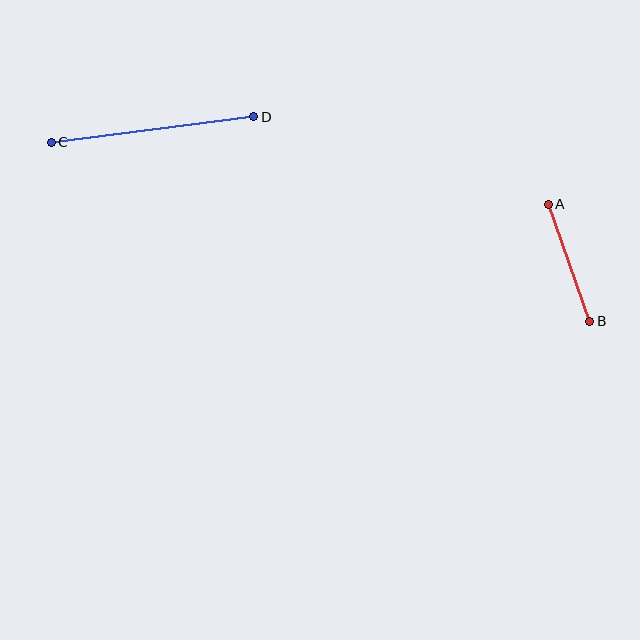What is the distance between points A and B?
The distance is approximately 124 pixels.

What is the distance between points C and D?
The distance is approximately 204 pixels.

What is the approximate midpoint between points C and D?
The midpoint is at approximately (153, 130) pixels.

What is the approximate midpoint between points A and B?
The midpoint is at approximately (569, 263) pixels.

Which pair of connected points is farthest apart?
Points C and D are farthest apart.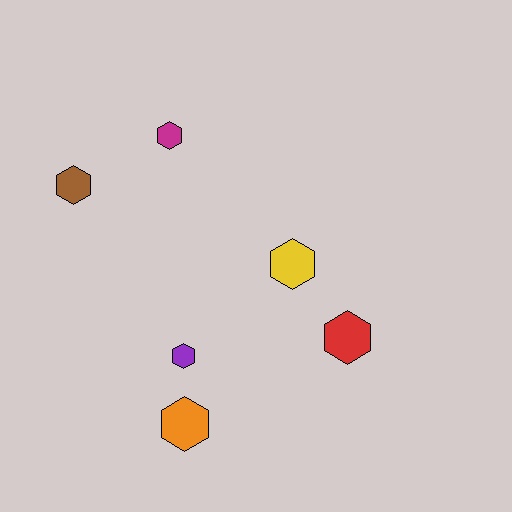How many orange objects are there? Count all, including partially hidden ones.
There is 1 orange object.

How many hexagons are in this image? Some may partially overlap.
There are 6 hexagons.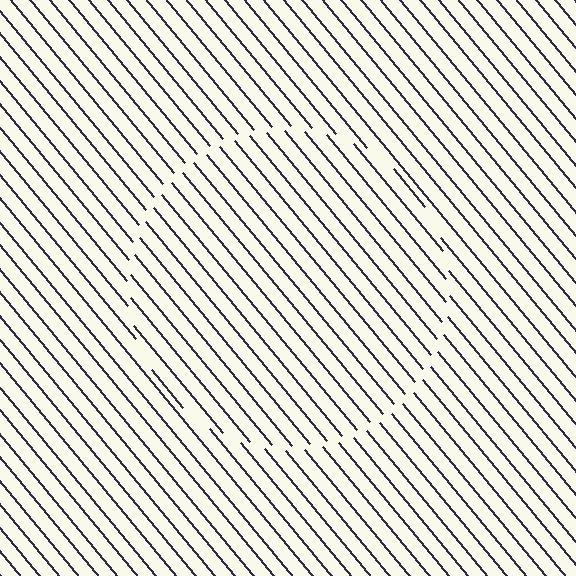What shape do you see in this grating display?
An illusory circle. The interior of the shape contains the same grating, shifted by half a period — the contour is defined by the phase discontinuity where line-ends from the inner and outer gratings abut.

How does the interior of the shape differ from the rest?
The interior of the shape contains the same grating, shifted by half a period — the contour is defined by the phase discontinuity where line-ends from the inner and outer gratings abut.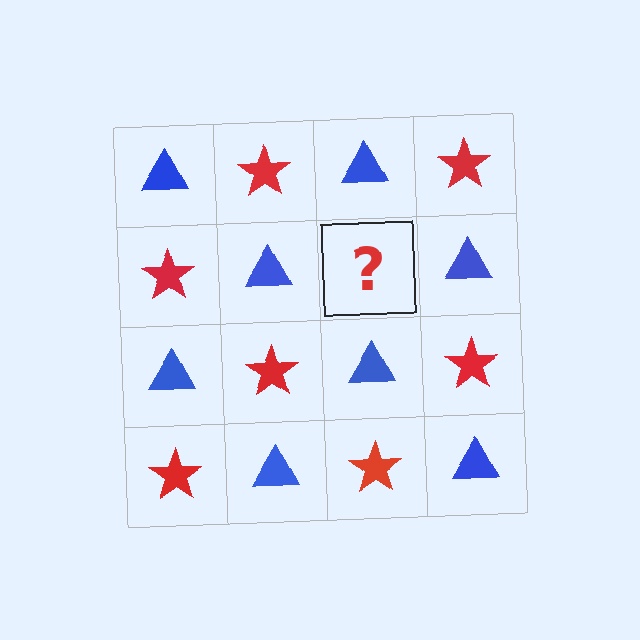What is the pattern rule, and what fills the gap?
The rule is that it alternates blue triangle and red star in a checkerboard pattern. The gap should be filled with a red star.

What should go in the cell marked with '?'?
The missing cell should contain a red star.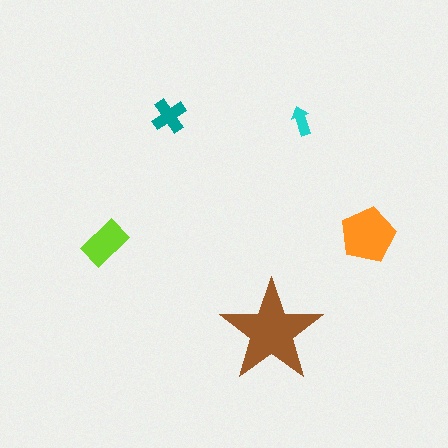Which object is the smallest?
The cyan arrow.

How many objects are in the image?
There are 5 objects in the image.